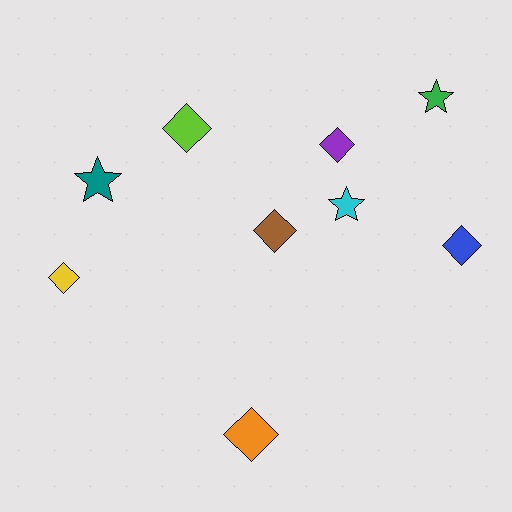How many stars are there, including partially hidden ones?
There are 3 stars.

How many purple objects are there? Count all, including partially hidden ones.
There is 1 purple object.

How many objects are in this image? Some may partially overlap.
There are 9 objects.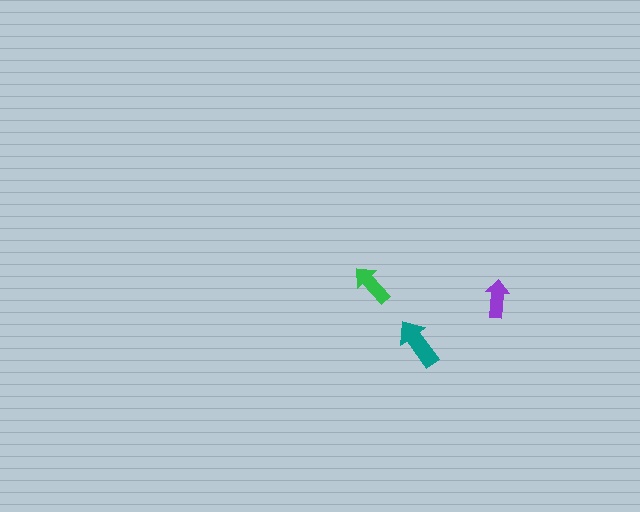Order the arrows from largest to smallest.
the teal one, the green one, the purple one.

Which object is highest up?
The green arrow is topmost.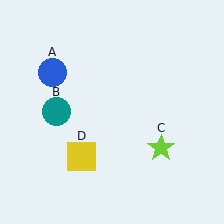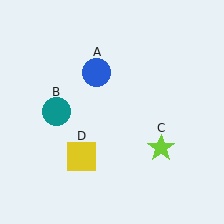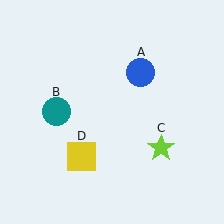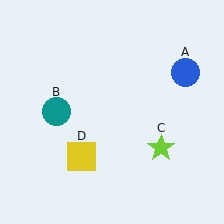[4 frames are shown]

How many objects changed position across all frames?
1 object changed position: blue circle (object A).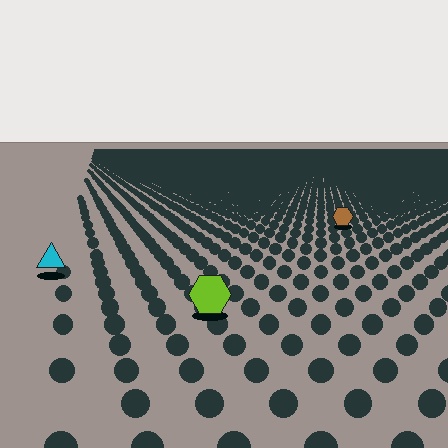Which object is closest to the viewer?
The lime hexagon is closest. The texture marks near it are larger and more spread out.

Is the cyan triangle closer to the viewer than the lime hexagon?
No. The lime hexagon is closer — you can tell from the texture gradient: the ground texture is coarser near it.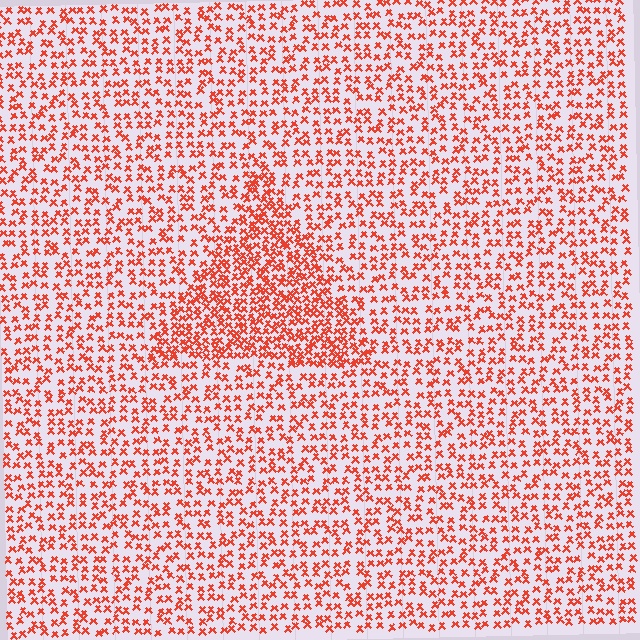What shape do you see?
I see a triangle.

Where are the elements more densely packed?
The elements are more densely packed inside the triangle boundary.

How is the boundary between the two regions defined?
The boundary is defined by a change in element density (approximately 1.8x ratio). All elements are the same color, size, and shape.